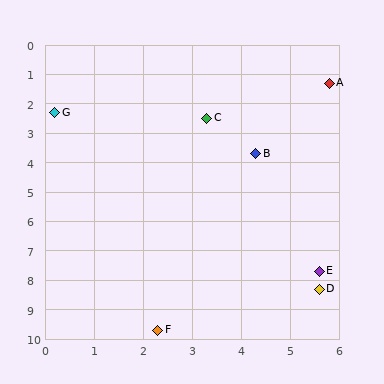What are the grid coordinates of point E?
Point E is at approximately (5.6, 7.7).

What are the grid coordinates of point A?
Point A is at approximately (5.8, 1.3).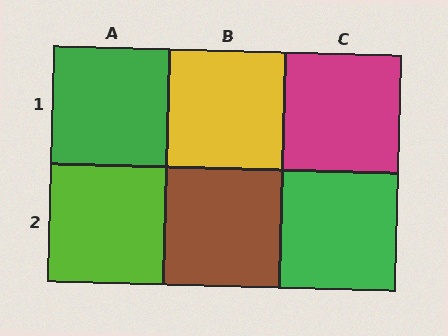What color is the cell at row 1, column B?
Yellow.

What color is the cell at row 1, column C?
Magenta.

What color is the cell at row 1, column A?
Green.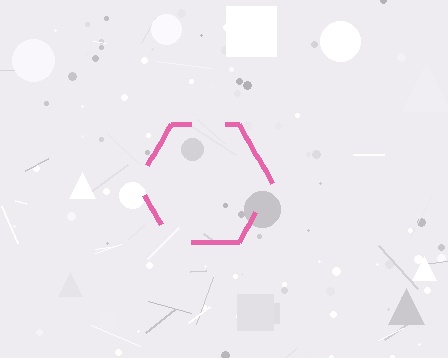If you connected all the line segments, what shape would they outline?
They would outline a hexagon.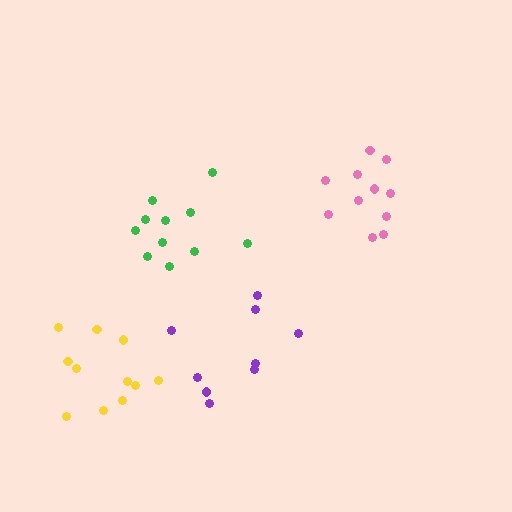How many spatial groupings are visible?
There are 4 spatial groupings.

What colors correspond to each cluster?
The clusters are colored: green, yellow, purple, pink.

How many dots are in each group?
Group 1: 11 dots, Group 2: 11 dots, Group 3: 9 dots, Group 4: 11 dots (42 total).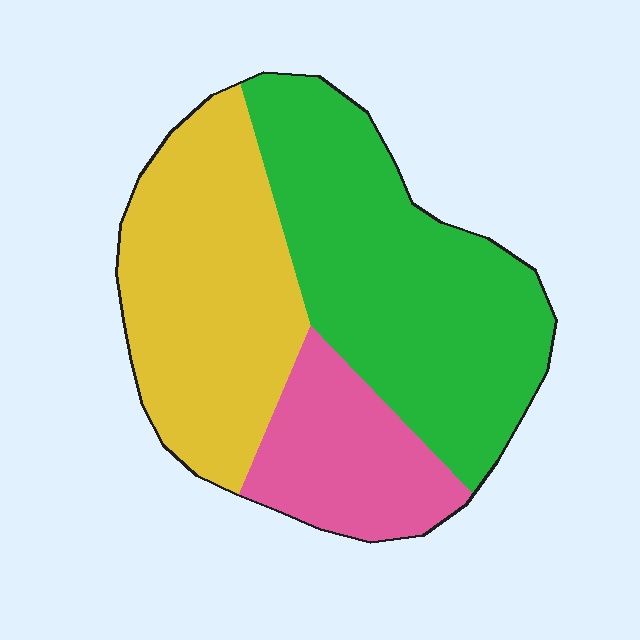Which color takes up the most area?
Green, at roughly 45%.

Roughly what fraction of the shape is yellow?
Yellow covers around 35% of the shape.